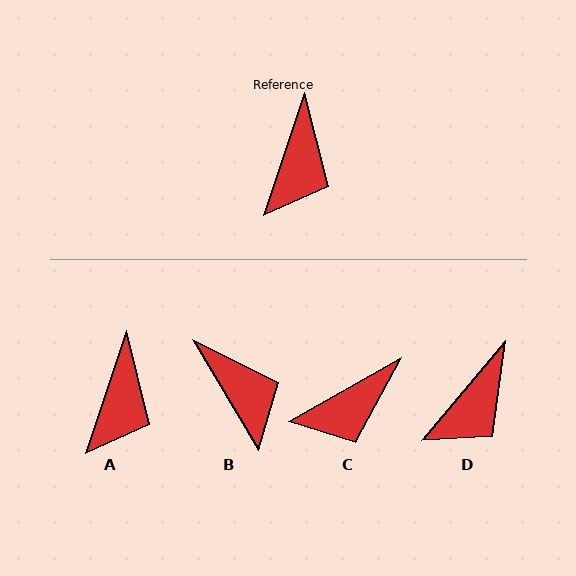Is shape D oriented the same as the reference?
No, it is off by about 22 degrees.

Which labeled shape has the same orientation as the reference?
A.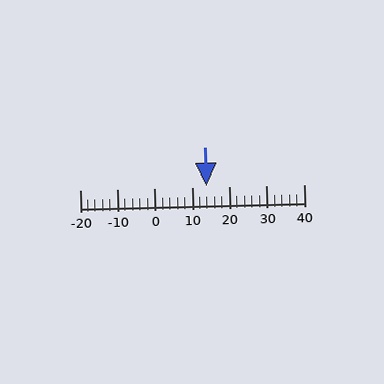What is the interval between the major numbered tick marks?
The major tick marks are spaced 10 units apart.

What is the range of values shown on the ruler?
The ruler shows values from -20 to 40.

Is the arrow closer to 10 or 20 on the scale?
The arrow is closer to 10.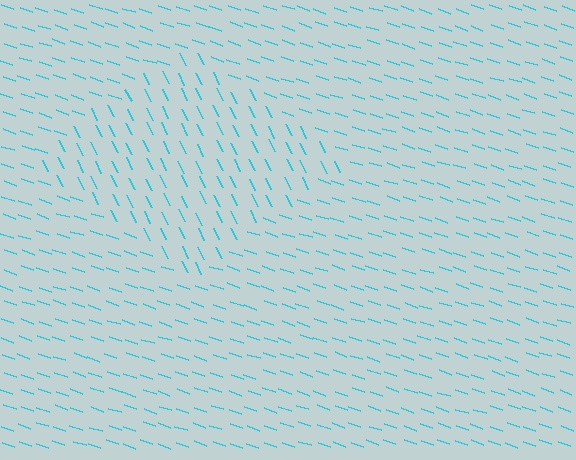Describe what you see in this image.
The image is filled with small cyan line segments. A diamond region in the image has lines oriented differently from the surrounding lines, creating a visible texture boundary.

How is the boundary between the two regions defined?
The boundary is defined purely by a change in line orientation (approximately 45 degrees difference). All lines are the same color and thickness.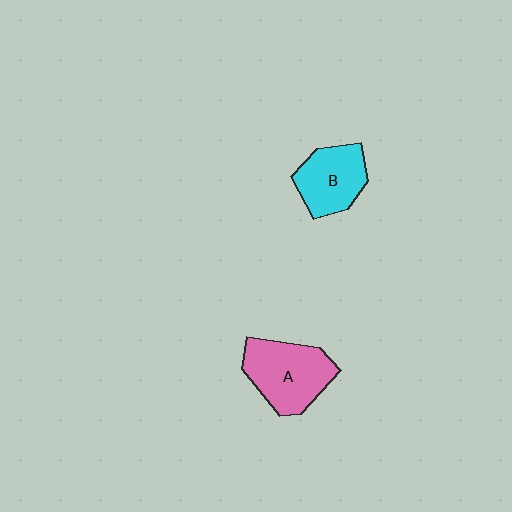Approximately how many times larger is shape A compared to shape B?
Approximately 1.3 times.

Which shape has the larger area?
Shape A (pink).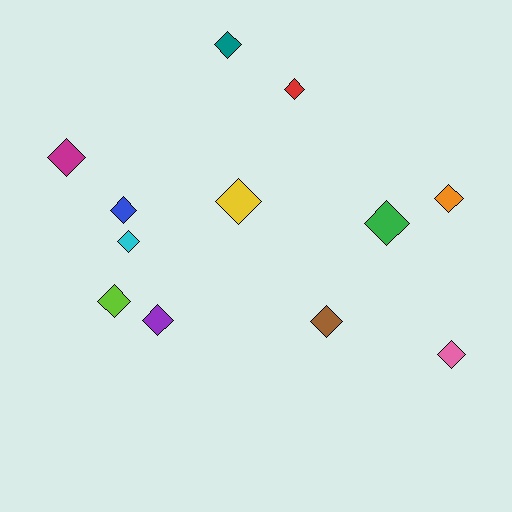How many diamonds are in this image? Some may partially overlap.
There are 12 diamonds.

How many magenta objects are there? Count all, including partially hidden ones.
There is 1 magenta object.